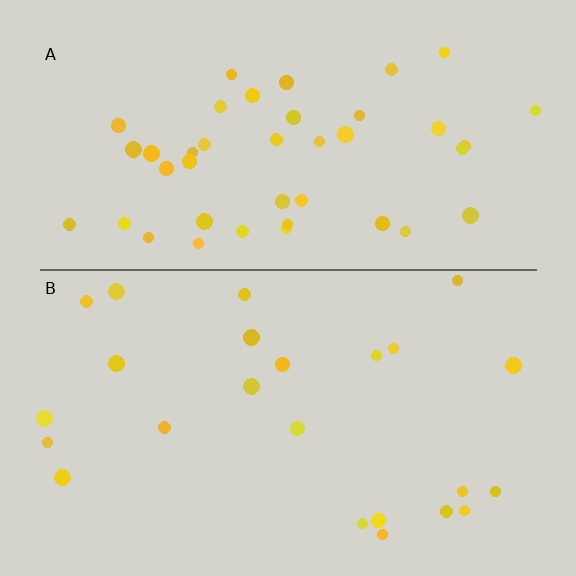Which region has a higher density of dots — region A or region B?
A (the top).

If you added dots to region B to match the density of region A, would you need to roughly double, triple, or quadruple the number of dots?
Approximately double.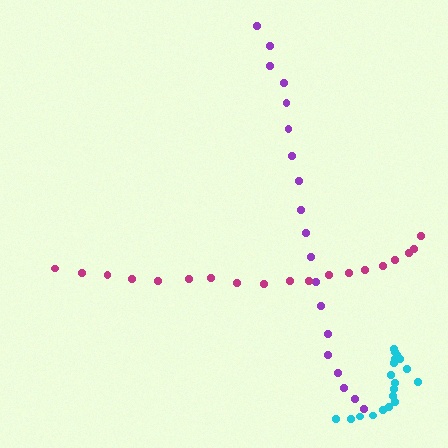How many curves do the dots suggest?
There are 3 distinct paths.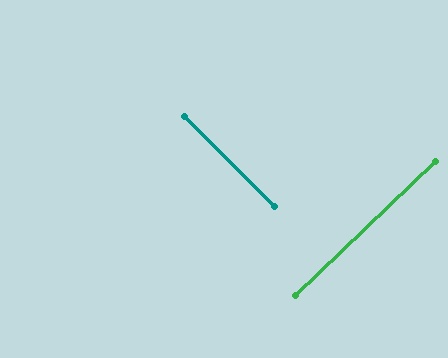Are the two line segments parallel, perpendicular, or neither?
Perpendicular — they meet at approximately 89°.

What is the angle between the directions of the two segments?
Approximately 89 degrees.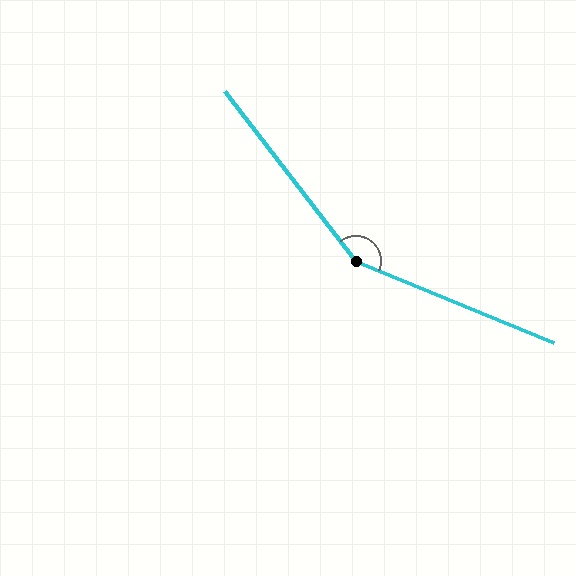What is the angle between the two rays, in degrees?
Approximately 150 degrees.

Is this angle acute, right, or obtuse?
It is obtuse.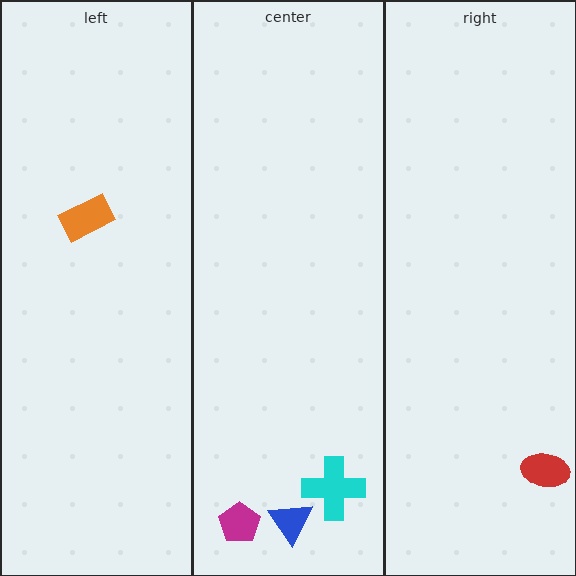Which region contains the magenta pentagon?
The center region.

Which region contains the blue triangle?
The center region.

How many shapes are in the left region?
1.